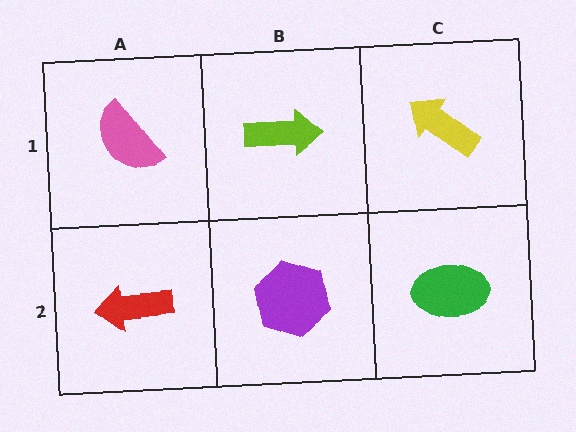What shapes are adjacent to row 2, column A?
A pink semicircle (row 1, column A), a purple hexagon (row 2, column B).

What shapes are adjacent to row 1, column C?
A green ellipse (row 2, column C), a lime arrow (row 1, column B).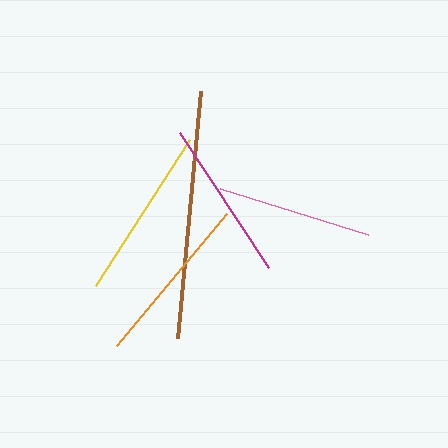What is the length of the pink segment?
The pink segment is approximately 155 pixels long.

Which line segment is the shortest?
The pink line is the shortest at approximately 155 pixels.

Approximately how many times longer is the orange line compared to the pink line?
The orange line is approximately 1.1 times the length of the pink line.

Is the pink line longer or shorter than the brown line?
The brown line is longer than the pink line.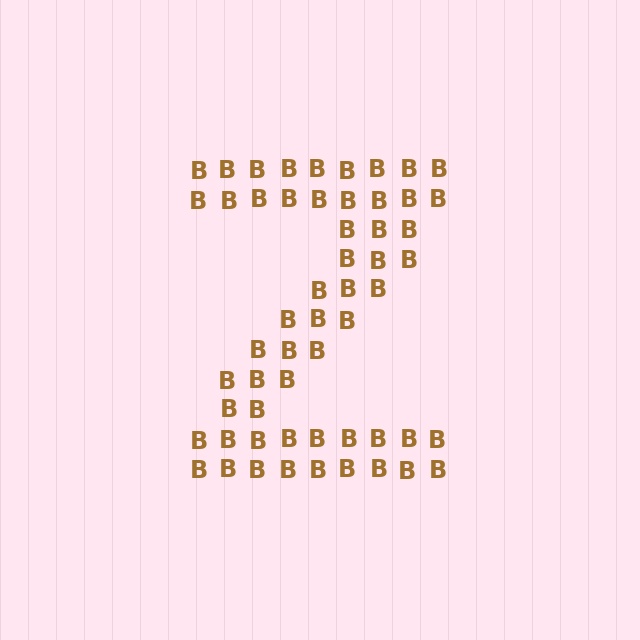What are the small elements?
The small elements are letter B's.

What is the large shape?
The large shape is the letter Z.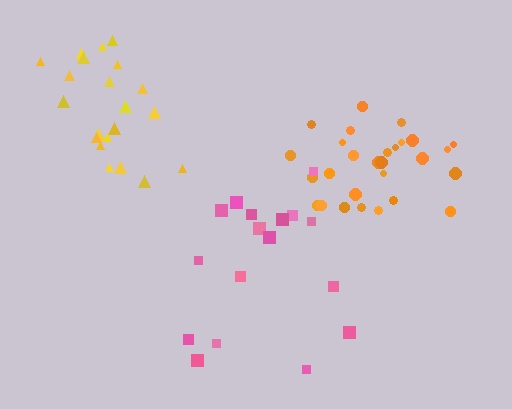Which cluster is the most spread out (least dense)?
Pink.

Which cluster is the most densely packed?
Yellow.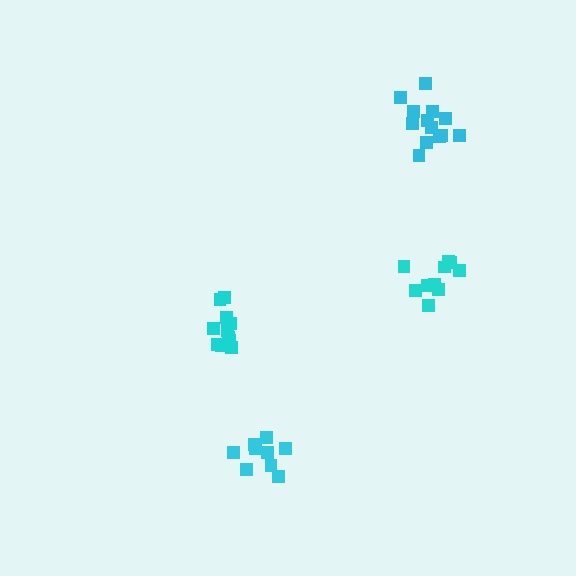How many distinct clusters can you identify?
There are 4 distinct clusters.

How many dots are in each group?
Group 1: 10 dots, Group 2: 9 dots, Group 3: 13 dots, Group 4: 12 dots (44 total).